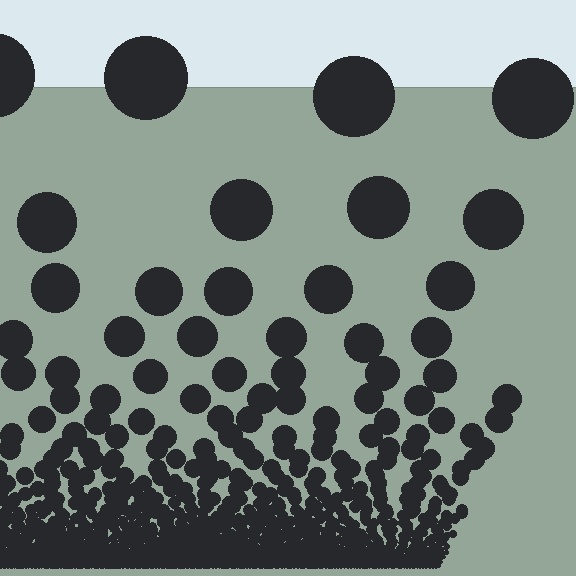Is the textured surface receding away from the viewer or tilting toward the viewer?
The surface appears to tilt toward the viewer. Texture elements get larger and sparser toward the top.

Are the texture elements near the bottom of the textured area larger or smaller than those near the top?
Smaller. The gradient is inverted — elements near the bottom are smaller and denser.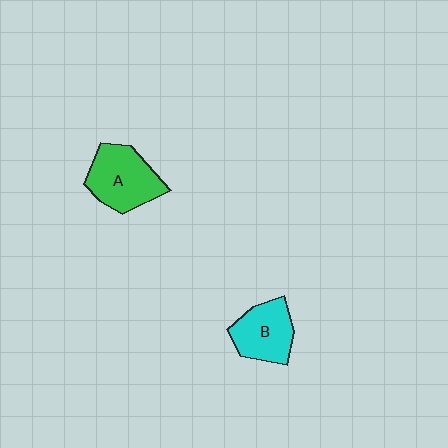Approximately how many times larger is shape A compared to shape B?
Approximately 1.2 times.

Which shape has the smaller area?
Shape B (cyan).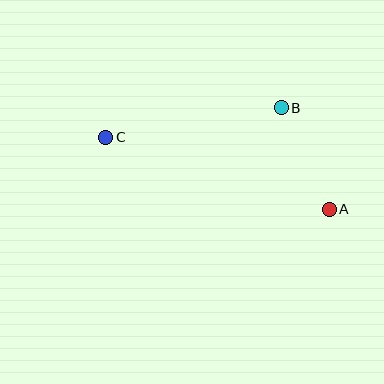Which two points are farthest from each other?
Points A and C are farthest from each other.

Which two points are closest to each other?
Points A and B are closest to each other.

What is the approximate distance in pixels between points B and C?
The distance between B and C is approximately 178 pixels.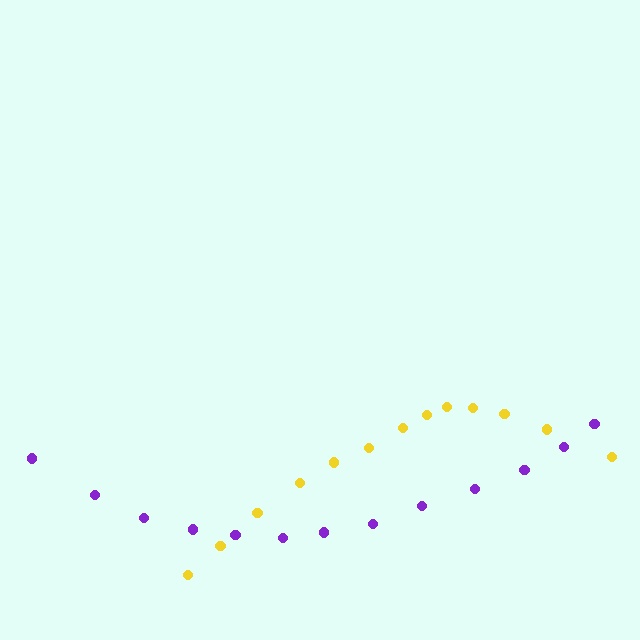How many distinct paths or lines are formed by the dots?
There are 2 distinct paths.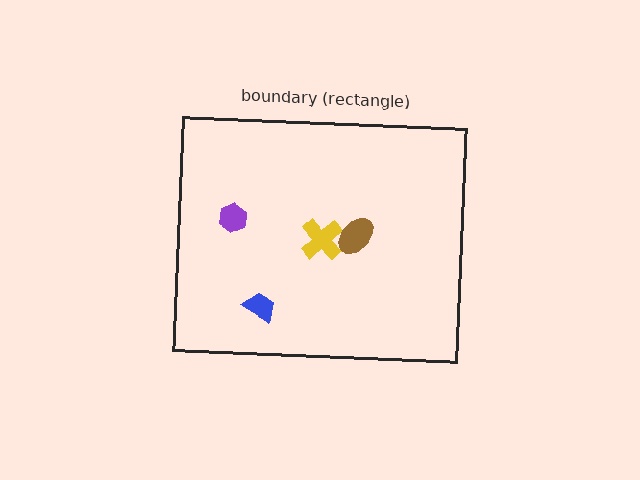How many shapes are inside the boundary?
4 inside, 0 outside.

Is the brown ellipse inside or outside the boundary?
Inside.